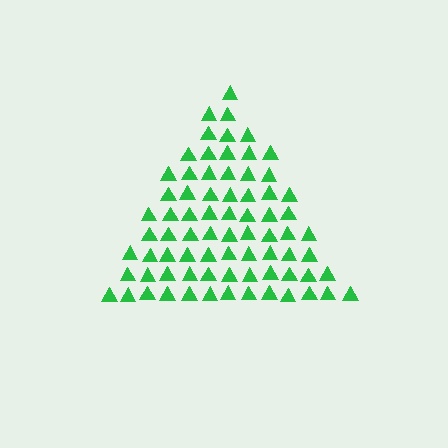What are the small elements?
The small elements are triangles.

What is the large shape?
The large shape is a triangle.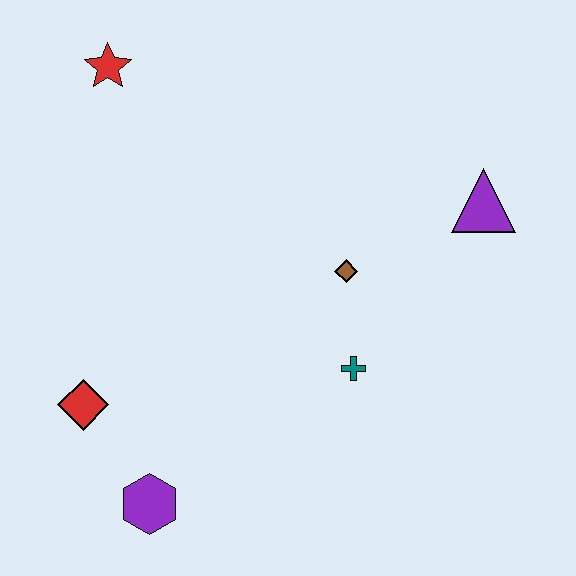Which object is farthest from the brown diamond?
The red star is farthest from the brown diamond.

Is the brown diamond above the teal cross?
Yes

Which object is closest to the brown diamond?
The teal cross is closest to the brown diamond.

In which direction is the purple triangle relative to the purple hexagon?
The purple triangle is to the right of the purple hexagon.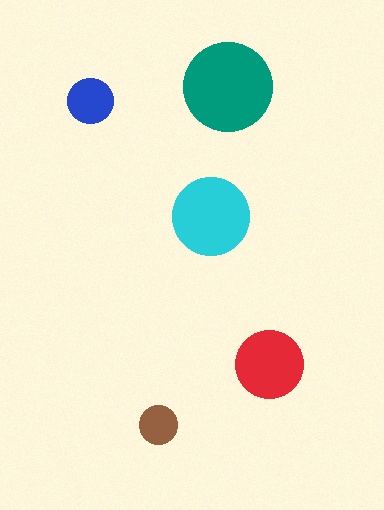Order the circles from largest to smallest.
the teal one, the cyan one, the red one, the blue one, the brown one.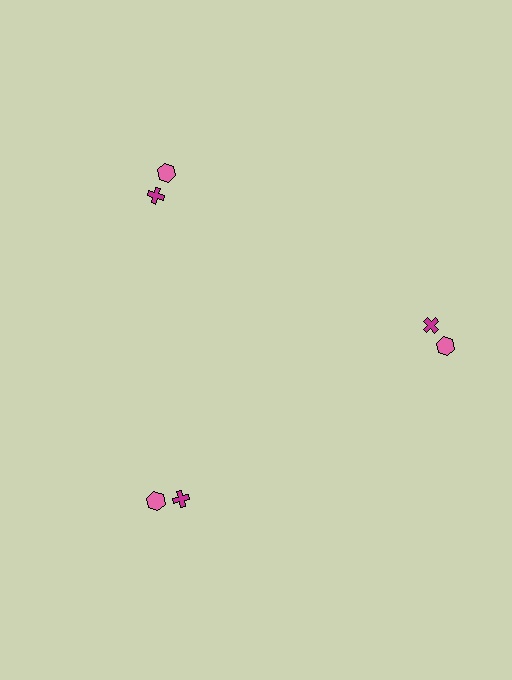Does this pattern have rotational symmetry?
Yes, this pattern has 3-fold rotational symmetry. It looks the same after rotating 120 degrees around the center.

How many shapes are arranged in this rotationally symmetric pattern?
There are 6 shapes, arranged in 3 groups of 2.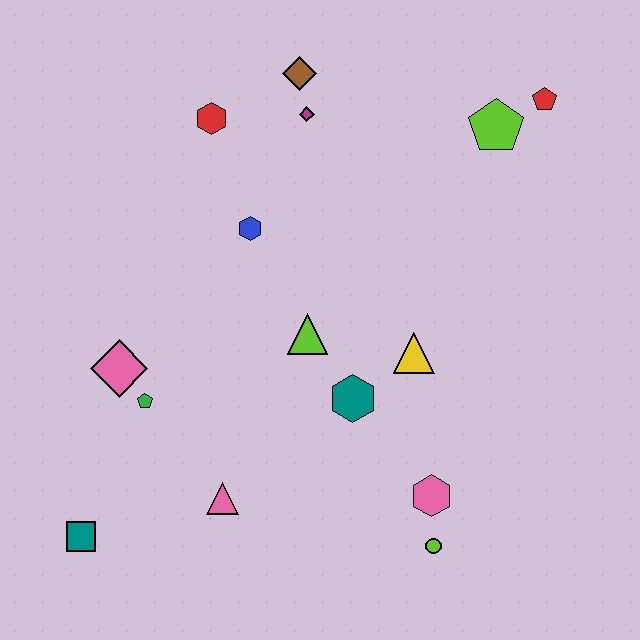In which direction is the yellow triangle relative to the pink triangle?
The yellow triangle is to the right of the pink triangle.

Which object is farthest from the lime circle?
The brown diamond is farthest from the lime circle.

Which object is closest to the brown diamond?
The magenta diamond is closest to the brown diamond.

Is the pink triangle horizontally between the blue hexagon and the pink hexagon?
No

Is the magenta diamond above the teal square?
Yes